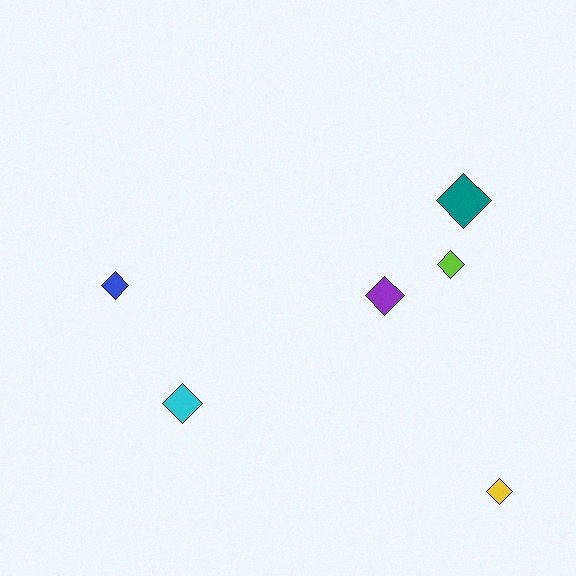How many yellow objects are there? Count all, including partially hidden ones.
There is 1 yellow object.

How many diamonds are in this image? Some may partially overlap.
There are 6 diamonds.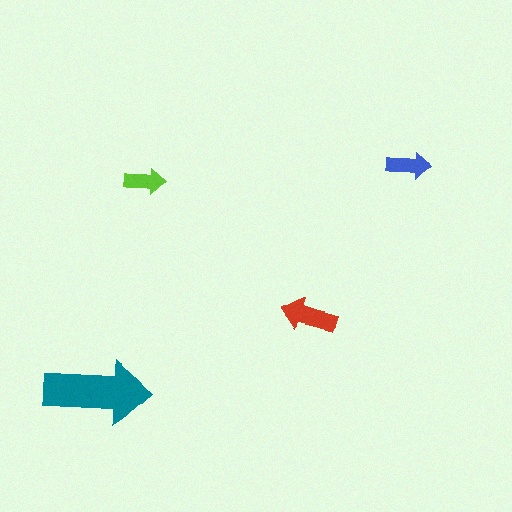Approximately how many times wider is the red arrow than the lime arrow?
About 1.5 times wider.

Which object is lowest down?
The teal arrow is bottommost.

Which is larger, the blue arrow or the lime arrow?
The blue one.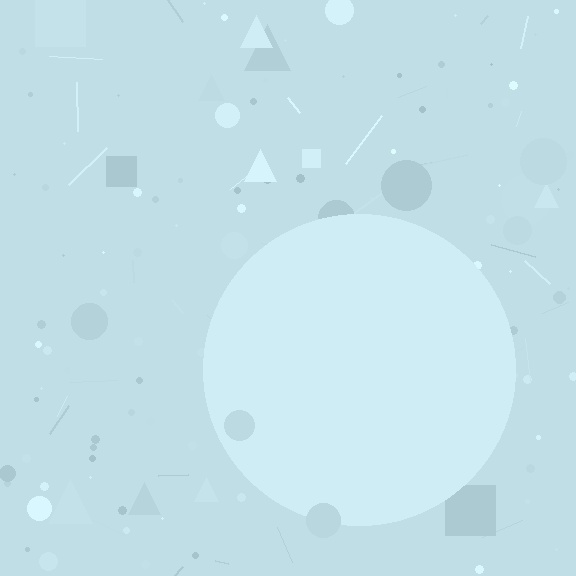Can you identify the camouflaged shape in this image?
The camouflaged shape is a circle.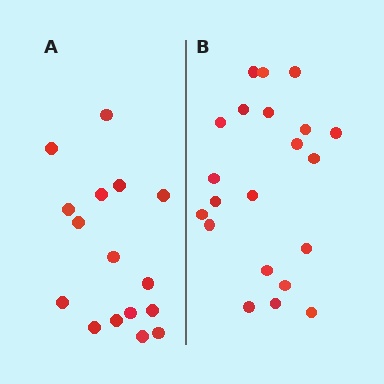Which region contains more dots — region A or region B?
Region B (the right region) has more dots.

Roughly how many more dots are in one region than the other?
Region B has about 5 more dots than region A.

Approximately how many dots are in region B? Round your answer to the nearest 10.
About 20 dots. (The exact count is 21, which rounds to 20.)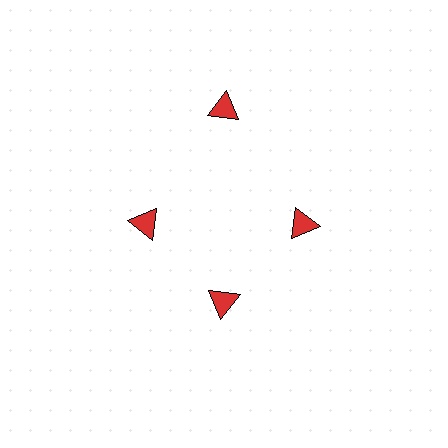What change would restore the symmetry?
The symmetry would be restored by moving it inward, back onto the ring so that all 4 triangles sit at equal angles and equal distance from the center.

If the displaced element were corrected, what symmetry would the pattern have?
It would have 4-fold rotational symmetry — the pattern would map onto itself every 90 degrees.